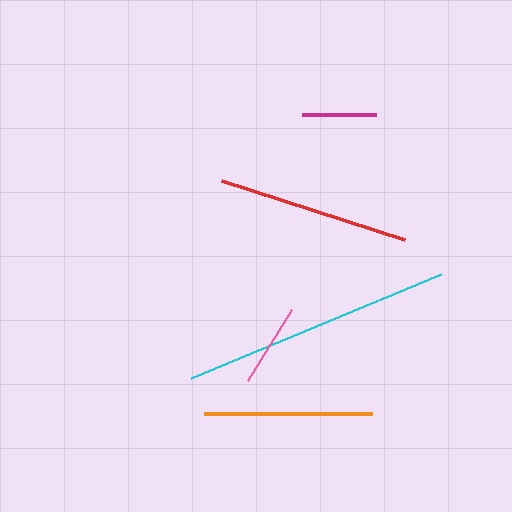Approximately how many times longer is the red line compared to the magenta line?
The red line is approximately 2.6 times the length of the magenta line.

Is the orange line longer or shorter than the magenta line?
The orange line is longer than the magenta line.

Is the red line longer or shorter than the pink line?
The red line is longer than the pink line.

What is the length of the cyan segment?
The cyan segment is approximately 271 pixels long.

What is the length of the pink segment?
The pink segment is approximately 84 pixels long.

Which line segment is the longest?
The cyan line is the longest at approximately 271 pixels.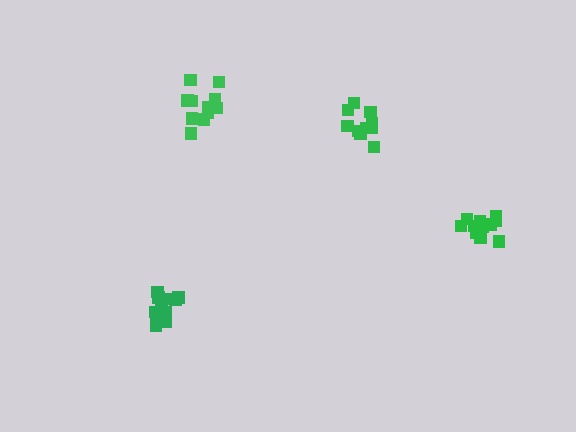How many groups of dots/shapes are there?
There are 4 groups.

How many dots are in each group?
Group 1: 11 dots, Group 2: 11 dots, Group 3: 12 dots, Group 4: 11 dots (45 total).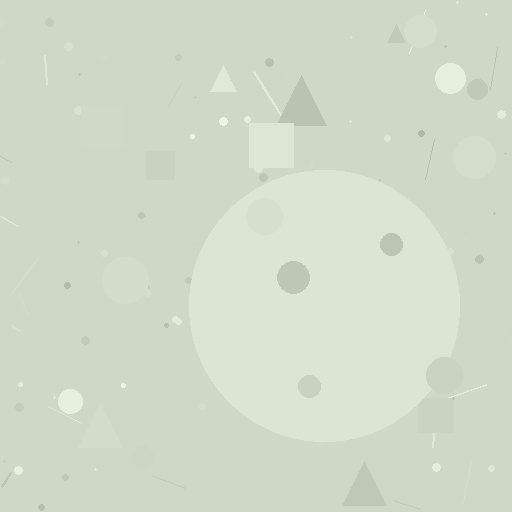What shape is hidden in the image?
A circle is hidden in the image.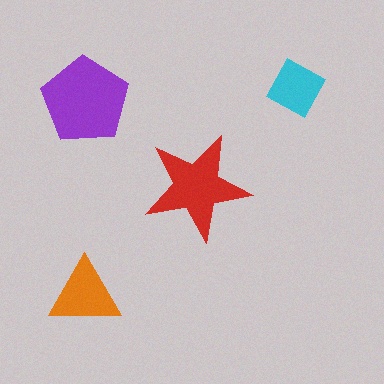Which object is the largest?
The purple pentagon.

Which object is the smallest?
The cyan diamond.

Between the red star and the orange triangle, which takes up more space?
The red star.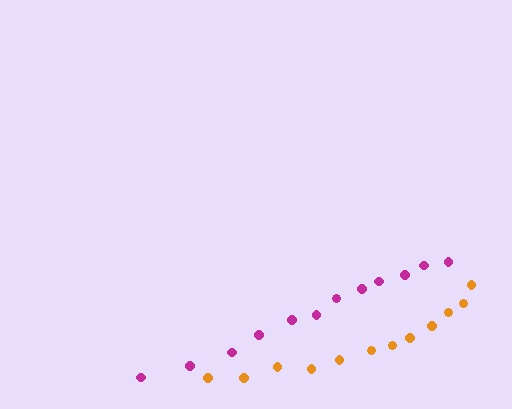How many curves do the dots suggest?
There are 2 distinct paths.